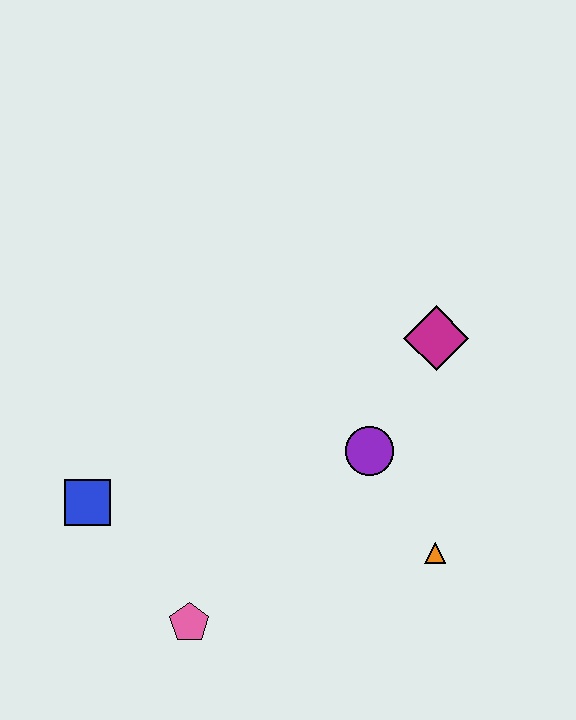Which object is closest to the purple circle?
The orange triangle is closest to the purple circle.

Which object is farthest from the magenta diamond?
The blue square is farthest from the magenta diamond.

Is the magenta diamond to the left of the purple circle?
No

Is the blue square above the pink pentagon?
Yes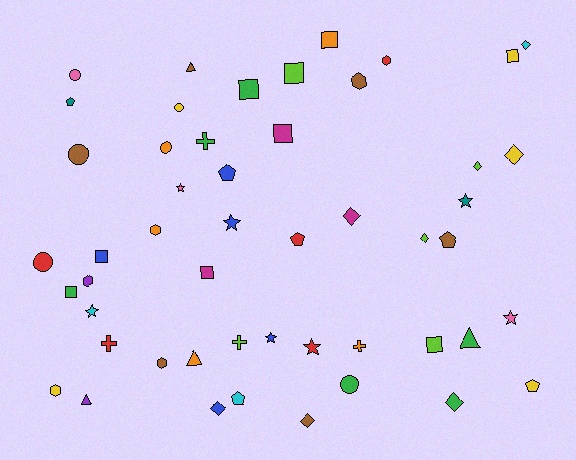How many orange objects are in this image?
There are 5 orange objects.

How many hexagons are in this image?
There are 6 hexagons.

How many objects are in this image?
There are 50 objects.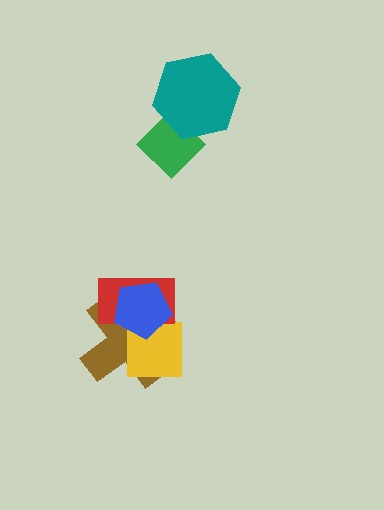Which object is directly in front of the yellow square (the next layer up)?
The red rectangle is directly in front of the yellow square.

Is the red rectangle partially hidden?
Yes, it is partially covered by another shape.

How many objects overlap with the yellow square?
3 objects overlap with the yellow square.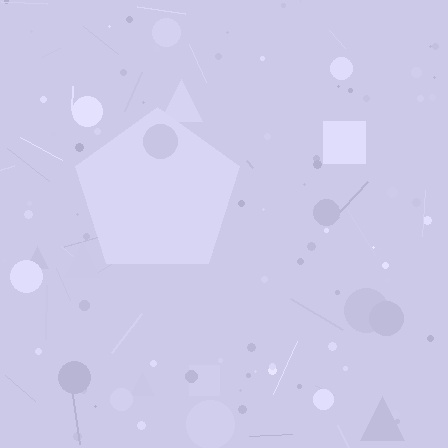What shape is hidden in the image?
A pentagon is hidden in the image.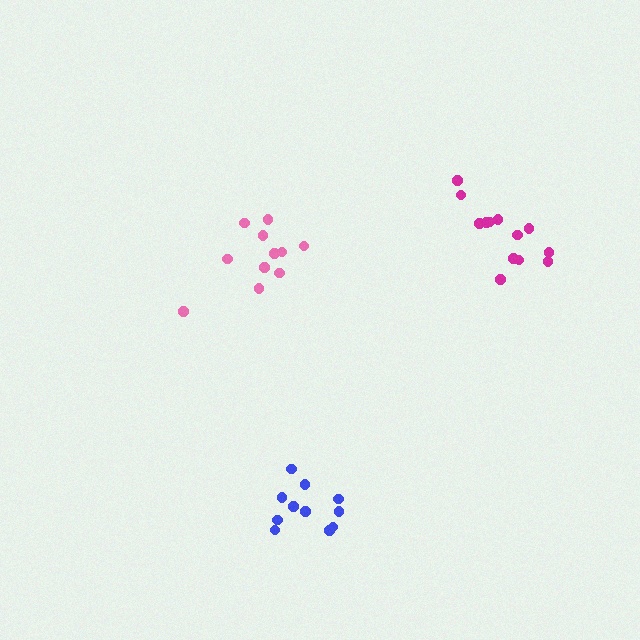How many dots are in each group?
Group 1: 13 dots, Group 2: 11 dots, Group 3: 11 dots (35 total).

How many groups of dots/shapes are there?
There are 3 groups.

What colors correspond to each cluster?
The clusters are colored: magenta, pink, blue.